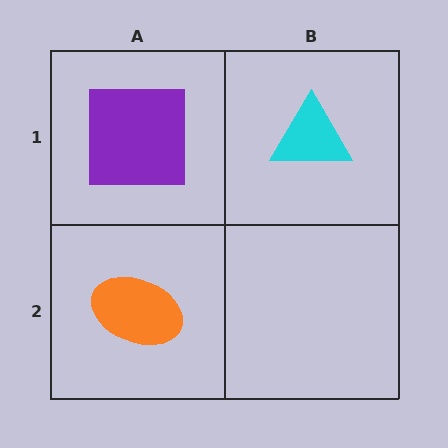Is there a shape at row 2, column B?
No, that cell is empty.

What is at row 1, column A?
A purple square.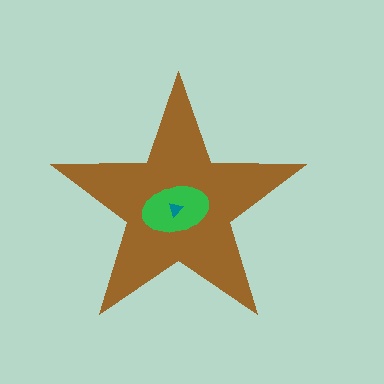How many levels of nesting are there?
3.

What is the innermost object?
The teal triangle.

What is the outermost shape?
The brown star.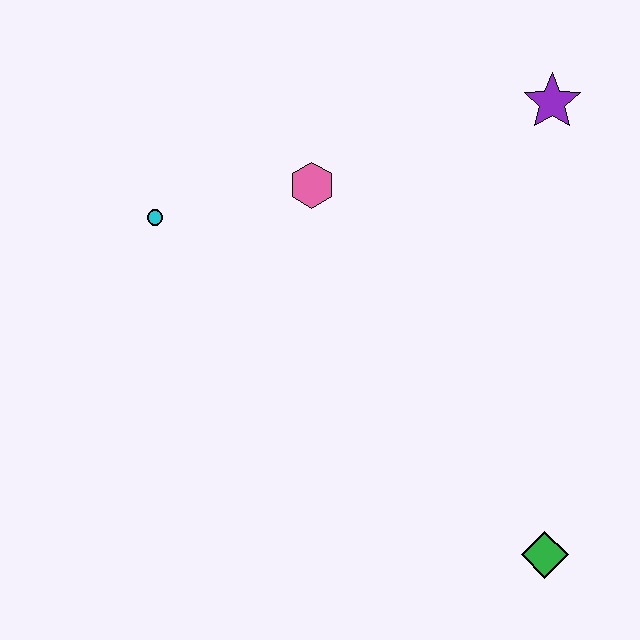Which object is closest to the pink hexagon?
The cyan circle is closest to the pink hexagon.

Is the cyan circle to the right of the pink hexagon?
No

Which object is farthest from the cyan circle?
The green diamond is farthest from the cyan circle.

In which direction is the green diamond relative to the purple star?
The green diamond is below the purple star.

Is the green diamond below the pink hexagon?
Yes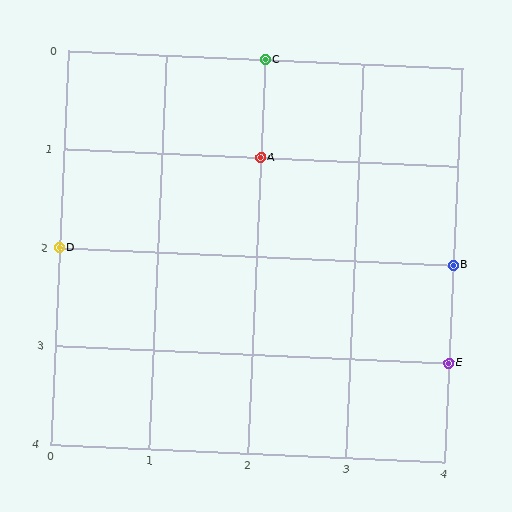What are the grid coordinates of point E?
Point E is at grid coordinates (4, 3).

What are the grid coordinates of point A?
Point A is at grid coordinates (2, 1).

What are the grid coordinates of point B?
Point B is at grid coordinates (4, 2).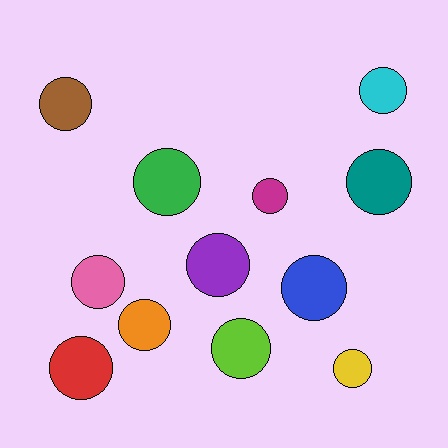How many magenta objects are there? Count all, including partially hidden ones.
There is 1 magenta object.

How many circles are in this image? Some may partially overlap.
There are 12 circles.